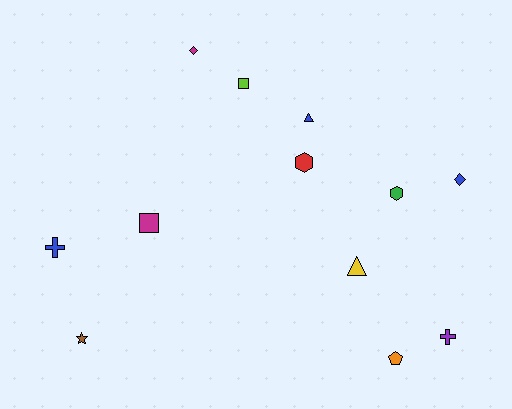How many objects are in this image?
There are 12 objects.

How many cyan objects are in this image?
There are no cyan objects.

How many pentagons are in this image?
There is 1 pentagon.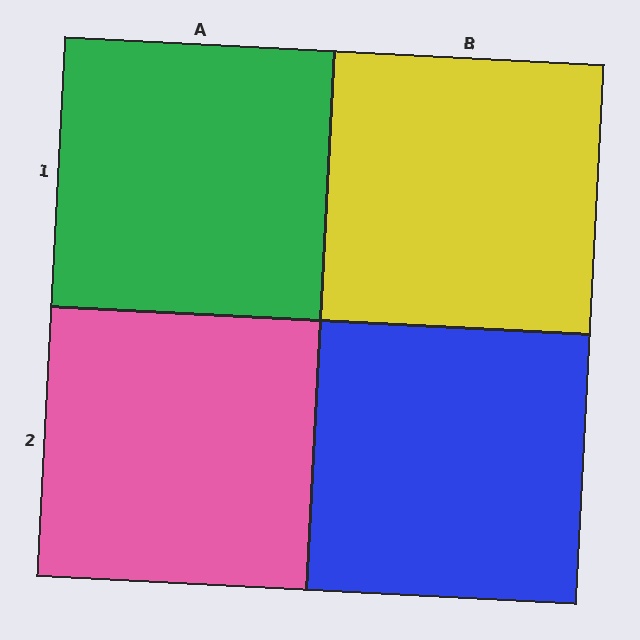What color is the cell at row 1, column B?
Yellow.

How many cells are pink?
1 cell is pink.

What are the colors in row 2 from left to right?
Pink, blue.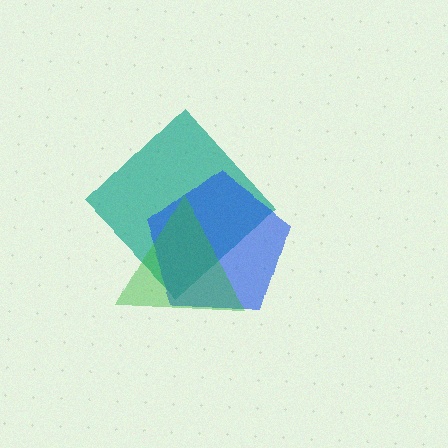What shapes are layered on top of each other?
The layered shapes are: a teal diamond, a blue pentagon, a green triangle.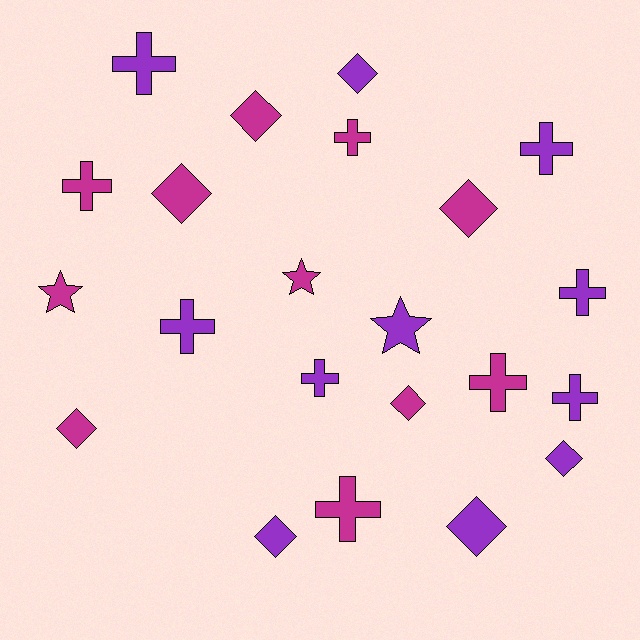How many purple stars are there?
There is 1 purple star.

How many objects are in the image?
There are 22 objects.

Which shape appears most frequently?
Cross, with 10 objects.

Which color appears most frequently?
Magenta, with 11 objects.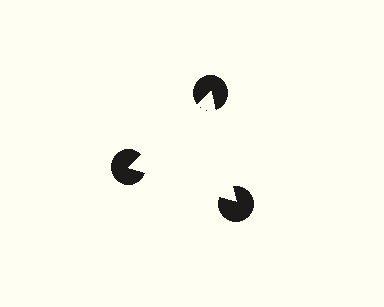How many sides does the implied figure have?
3 sides.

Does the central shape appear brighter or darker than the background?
It typically appears slightly brighter than the background, even though no actual brightness change is drawn.